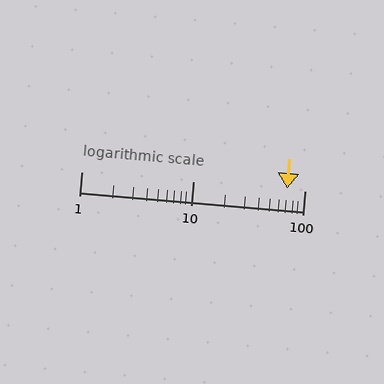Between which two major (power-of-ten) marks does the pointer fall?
The pointer is between 10 and 100.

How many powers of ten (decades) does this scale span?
The scale spans 2 decades, from 1 to 100.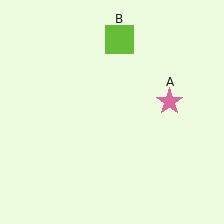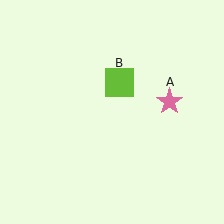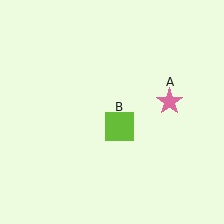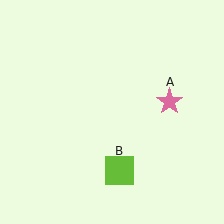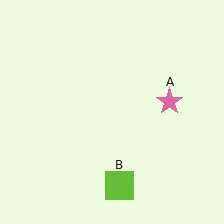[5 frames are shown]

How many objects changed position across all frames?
1 object changed position: lime square (object B).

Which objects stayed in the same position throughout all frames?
Pink star (object A) remained stationary.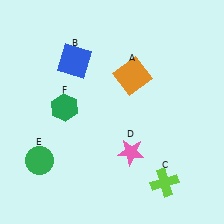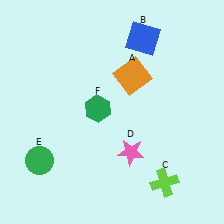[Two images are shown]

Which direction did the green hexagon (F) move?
The green hexagon (F) moved right.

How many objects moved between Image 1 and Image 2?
2 objects moved between the two images.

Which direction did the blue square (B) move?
The blue square (B) moved right.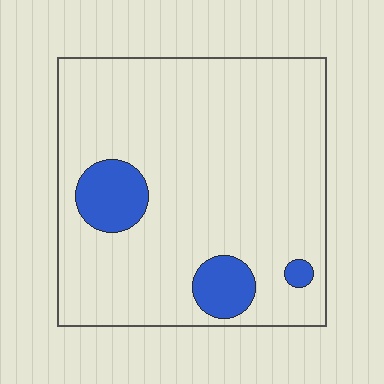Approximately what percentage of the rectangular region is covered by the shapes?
Approximately 10%.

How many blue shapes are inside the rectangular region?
3.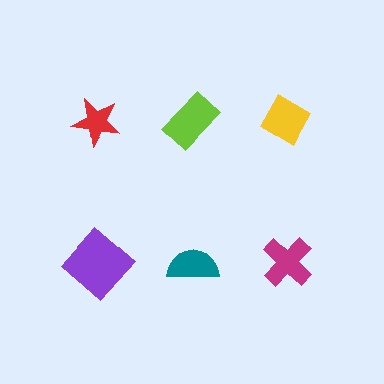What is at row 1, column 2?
A lime rectangle.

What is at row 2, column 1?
A purple diamond.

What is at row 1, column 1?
A red star.